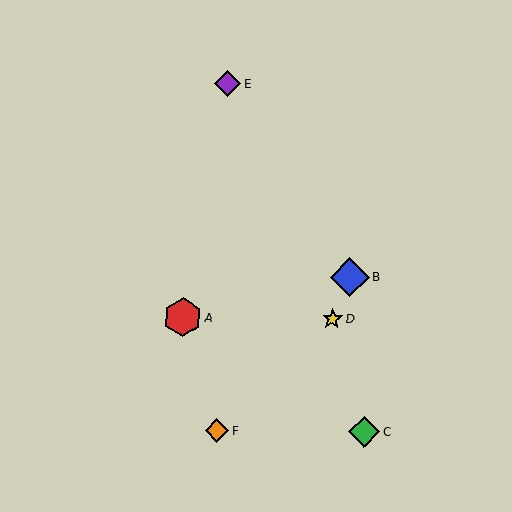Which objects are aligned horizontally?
Objects A, D are aligned horizontally.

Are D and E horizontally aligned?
No, D is at y≈319 and E is at y≈83.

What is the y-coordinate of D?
Object D is at y≈319.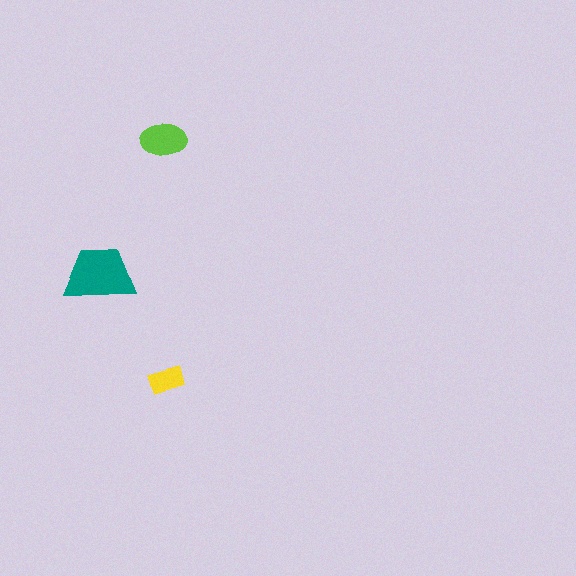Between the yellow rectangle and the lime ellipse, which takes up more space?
The lime ellipse.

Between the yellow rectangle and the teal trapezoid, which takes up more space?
The teal trapezoid.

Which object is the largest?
The teal trapezoid.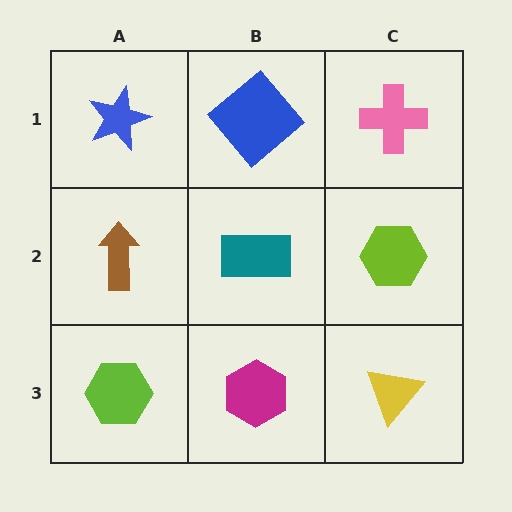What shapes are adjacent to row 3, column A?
A brown arrow (row 2, column A), a magenta hexagon (row 3, column B).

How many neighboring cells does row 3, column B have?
3.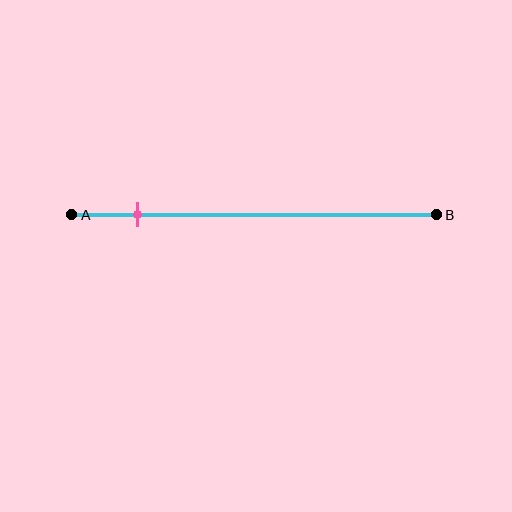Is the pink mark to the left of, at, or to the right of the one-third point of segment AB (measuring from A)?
The pink mark is to the left of the one-third point of segment AB.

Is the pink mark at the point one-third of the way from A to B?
No, the mark is at about 20% from A, not at the 33% one-third point.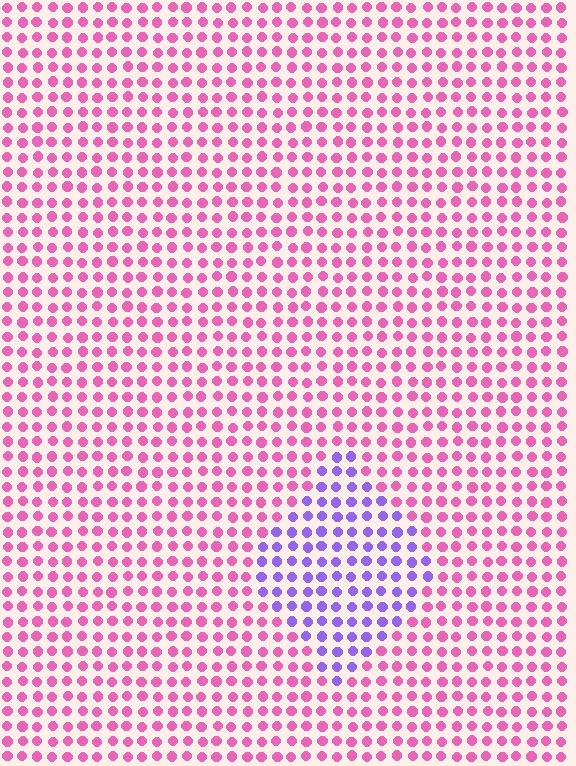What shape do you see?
I see a diamond.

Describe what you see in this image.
The image is filled with small pink elements in a uniform arrangement. A diamond-shaped region is visible where the elements are tinted to a slightly different hue, forming a subtle color boundary.